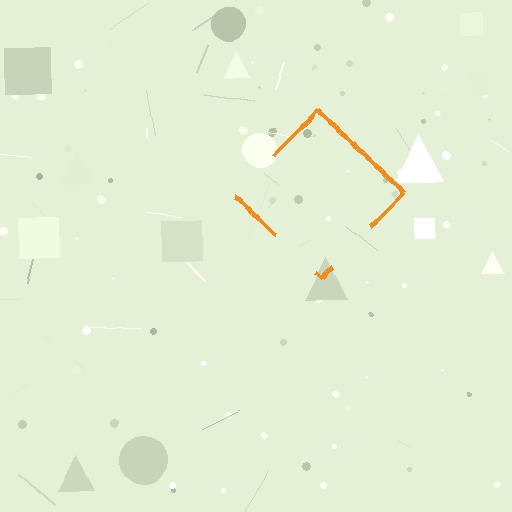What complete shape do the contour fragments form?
The contour fragments form a diamond.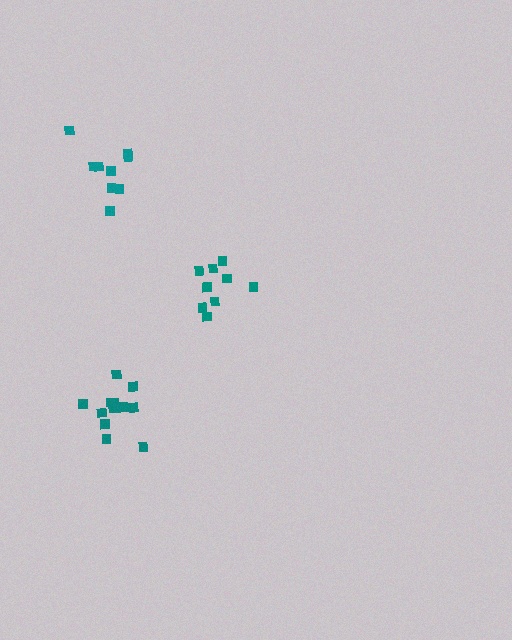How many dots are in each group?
Group 1: 9 dots, Group 2: 9 dots, Group 3: 13 dots (31 total).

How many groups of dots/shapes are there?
There are 3 groups.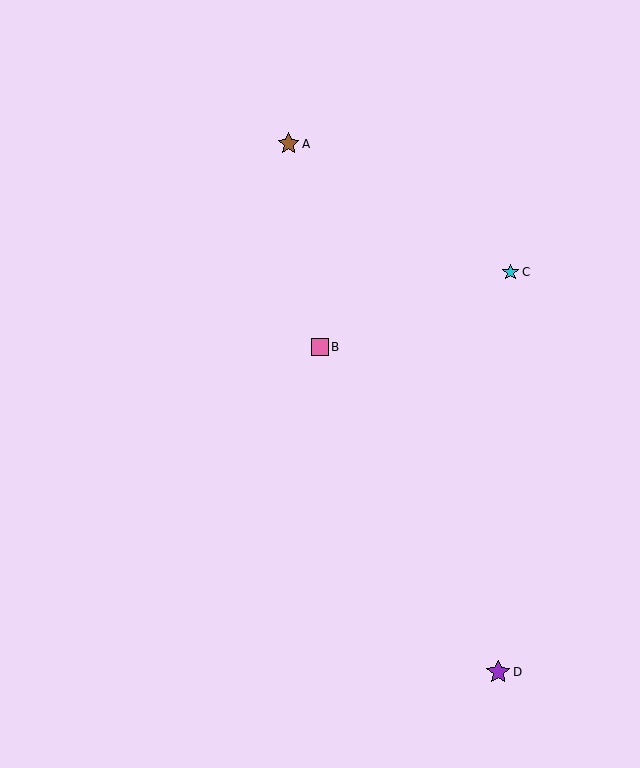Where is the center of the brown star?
The center of the brown star is at (288, 144).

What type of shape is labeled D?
Shape D is a purple star.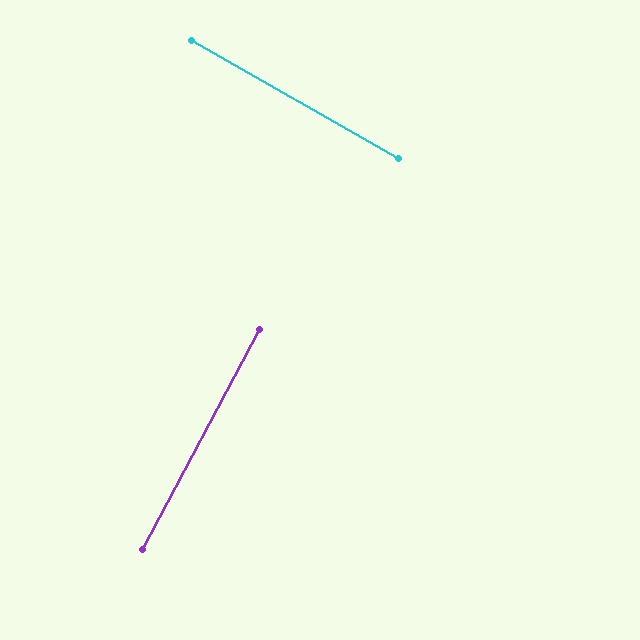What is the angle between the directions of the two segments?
Approximately 88 degrees.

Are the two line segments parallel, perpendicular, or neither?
Perpendicular — they meet at approximately 88°.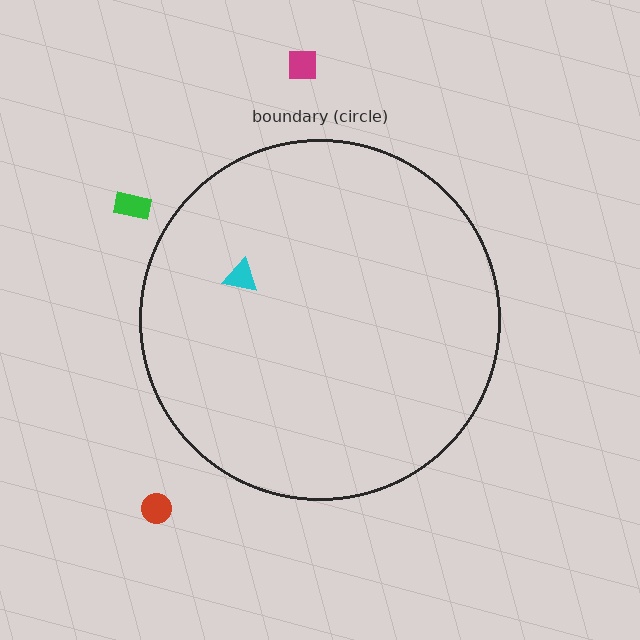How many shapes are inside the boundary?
1 inside, 3 outside.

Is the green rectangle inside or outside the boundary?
Outside.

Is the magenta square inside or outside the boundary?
Outside.